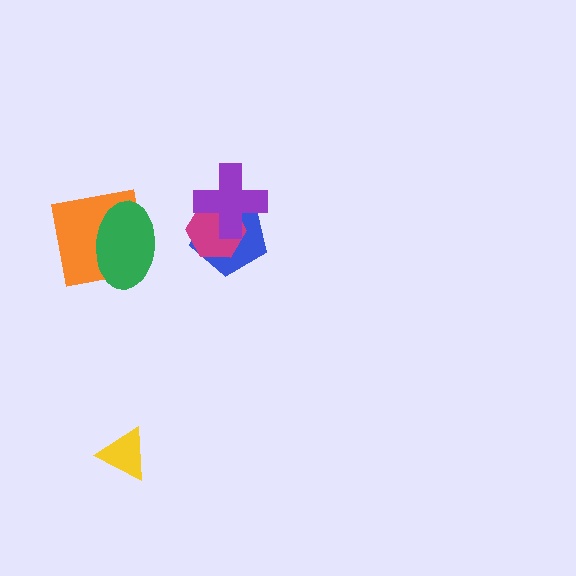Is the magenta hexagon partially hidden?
Yes, it is partially covered by another shape.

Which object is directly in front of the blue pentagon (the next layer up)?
The magenta hexagon is directly in front of the blue pentagon.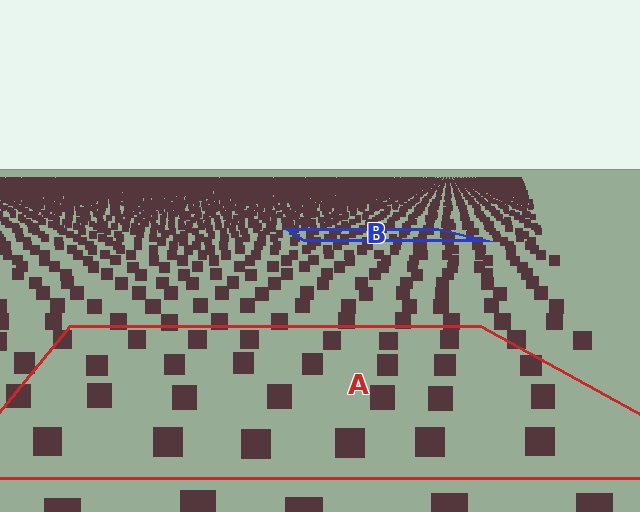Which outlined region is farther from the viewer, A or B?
Region B is farther from the viewer — the texture elements inside it appear smaller and more densely packed.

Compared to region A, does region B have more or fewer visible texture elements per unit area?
Region B has more texture elements per unit area — they are packed more densely because it is farther away.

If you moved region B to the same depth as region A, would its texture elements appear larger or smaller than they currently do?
They would appear larger. At a closer depth, the same texture elements are projected at a bigger on-screen size.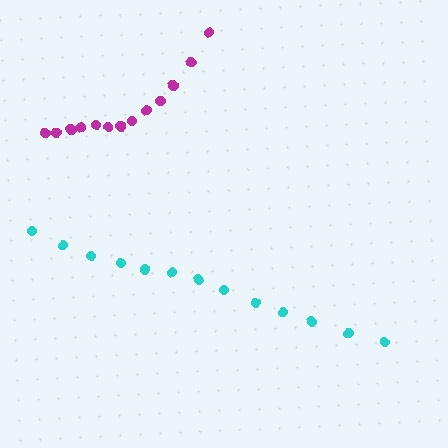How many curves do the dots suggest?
There are 2 distinct paths.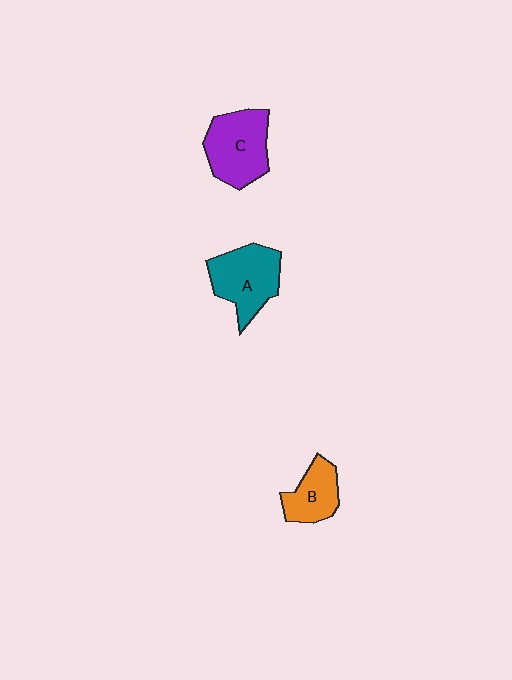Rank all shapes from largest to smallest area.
From largest to smallest: C (purple), A (teal), B (orange).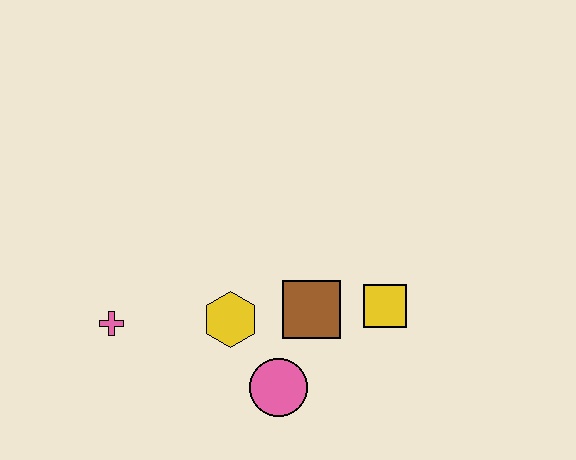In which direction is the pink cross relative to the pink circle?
The pink cross is to the left of the pink circle.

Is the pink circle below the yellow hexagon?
Yes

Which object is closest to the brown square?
The yellow square is closest to the brown square.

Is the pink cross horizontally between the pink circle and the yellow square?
No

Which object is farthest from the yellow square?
The pink cross is farthest from the yellow square.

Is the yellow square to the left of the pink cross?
No